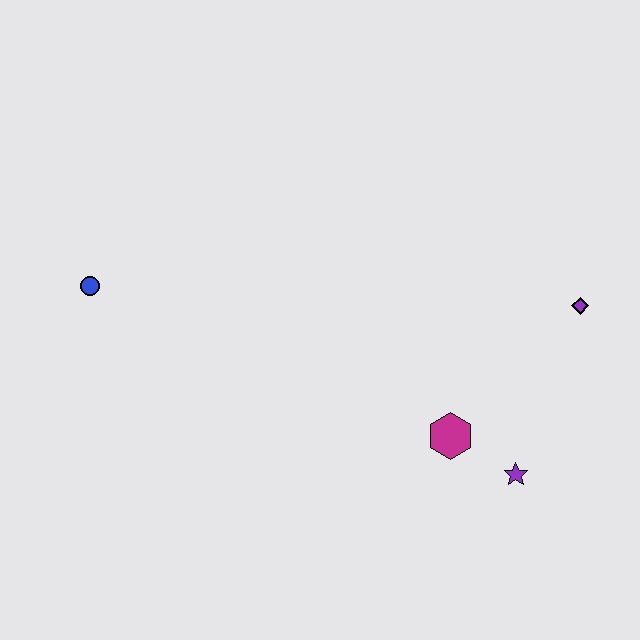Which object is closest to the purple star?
The magenta hexagon is closest to the purple star.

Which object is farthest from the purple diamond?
The blue circle is farthest from the purple diamond.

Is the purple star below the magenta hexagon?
Yes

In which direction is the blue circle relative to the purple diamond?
The blue circle is to the left of the purple diamond.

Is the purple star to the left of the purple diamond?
Yes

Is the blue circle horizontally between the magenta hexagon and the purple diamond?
No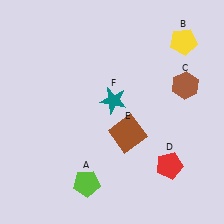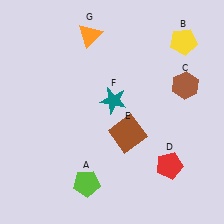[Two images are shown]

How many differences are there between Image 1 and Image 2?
There is 1 difference between the two images.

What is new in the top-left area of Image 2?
An orange triangle (G) was added in the top-left area of Image 2.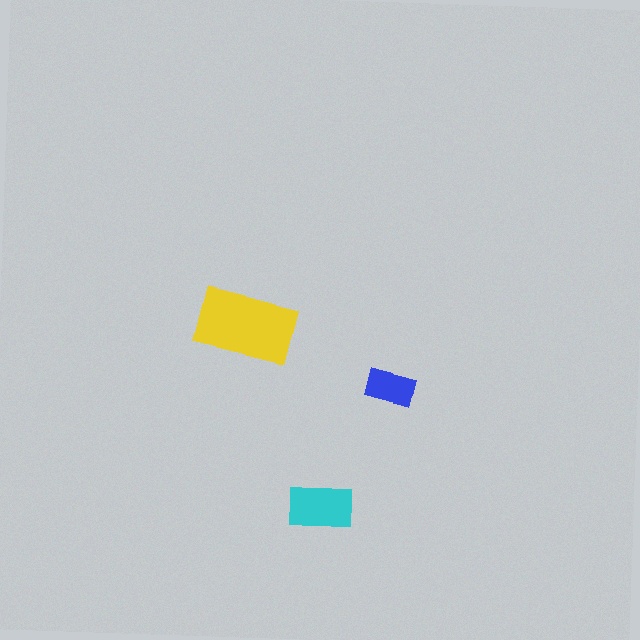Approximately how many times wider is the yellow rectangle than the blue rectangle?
About 2 times wider.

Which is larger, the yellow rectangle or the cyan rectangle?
The yellow one.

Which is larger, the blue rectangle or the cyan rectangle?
The cyan one.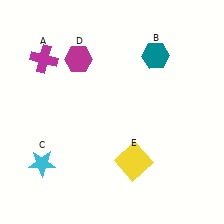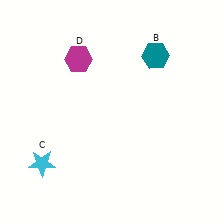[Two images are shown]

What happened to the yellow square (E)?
The yellow square (E) was removed in Image 2. It was in the bottom-right area of Image 1.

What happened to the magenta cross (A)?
The magenta cross (A) was removed in Image 2. It was in the top-left area of Image 1.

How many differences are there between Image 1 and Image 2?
There are 2 differences between the two images.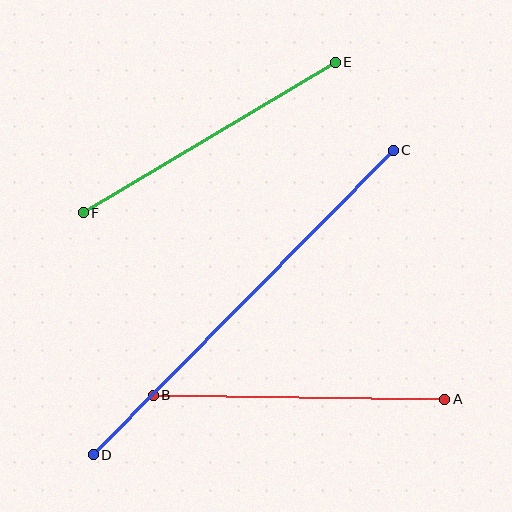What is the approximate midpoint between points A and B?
The midpoint is at approximately (299, 397) pixels.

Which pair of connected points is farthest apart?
Points C and D are farthest apart.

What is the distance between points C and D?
The distance is approximately 428 pixels.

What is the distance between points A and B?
The distance is approximately 292 pixels.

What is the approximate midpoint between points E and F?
The midpoint is at approximately (209, 138) pixels.